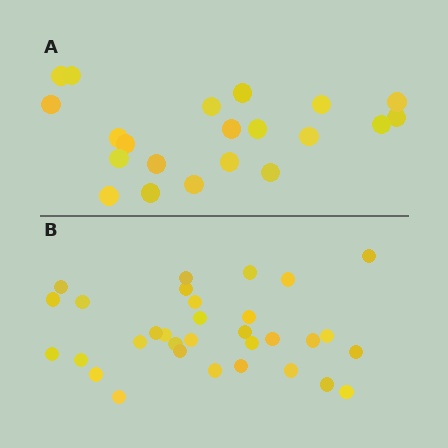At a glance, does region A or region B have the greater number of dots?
Region B (the bottom region) has more dots.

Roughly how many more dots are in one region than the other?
Region B has roughly 12 or so more dots than region A.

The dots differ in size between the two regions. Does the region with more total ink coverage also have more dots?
No. Region A has more total ink coverage because its dots are larger, but region B actually contains more individual dots. Total area can be misleading — the number of items is what matters here.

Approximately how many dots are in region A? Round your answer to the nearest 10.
About 20 dots. (The exact count is 21, which rounds to 20.)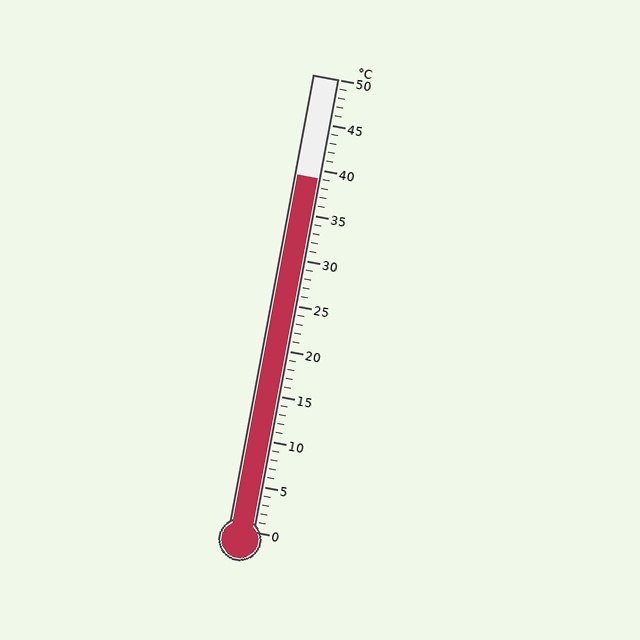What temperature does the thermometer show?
The thermometer shows approximately 39°C.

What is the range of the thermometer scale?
The thermometer scale ranges from 0°C to 50°C.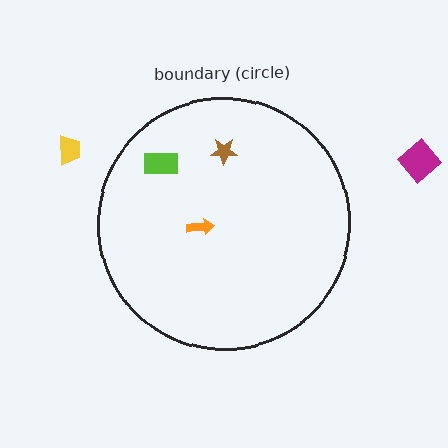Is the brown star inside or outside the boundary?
Inside.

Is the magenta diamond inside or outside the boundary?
Outside.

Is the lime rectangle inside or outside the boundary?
Inside.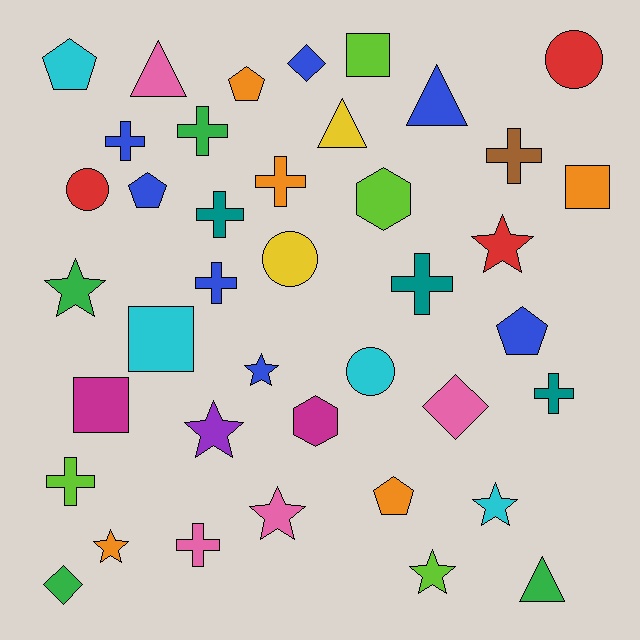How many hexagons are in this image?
There are 2 hexagons.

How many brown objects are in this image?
There is 1 brown object.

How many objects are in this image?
There are 40 objects.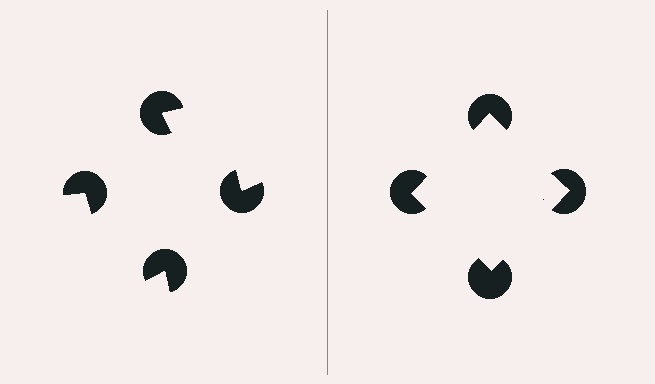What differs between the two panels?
The pac-man discs are positioned identically on both sides; only the wedge orientations differ. On the right they align to a square; on the left they are misaligned.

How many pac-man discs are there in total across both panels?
8 — 4 on each side.